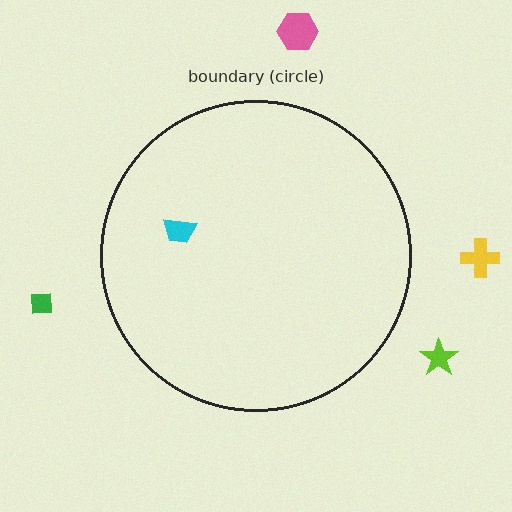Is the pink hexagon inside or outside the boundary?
Outside.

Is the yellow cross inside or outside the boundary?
Outside.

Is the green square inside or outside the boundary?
Outside.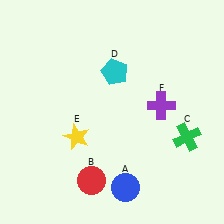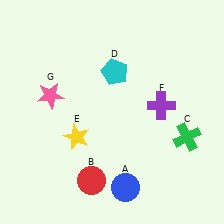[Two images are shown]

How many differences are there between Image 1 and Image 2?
There is 1 difference between the two images.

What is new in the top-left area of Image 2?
A pink star (G) was added in the top-left area of Image 2.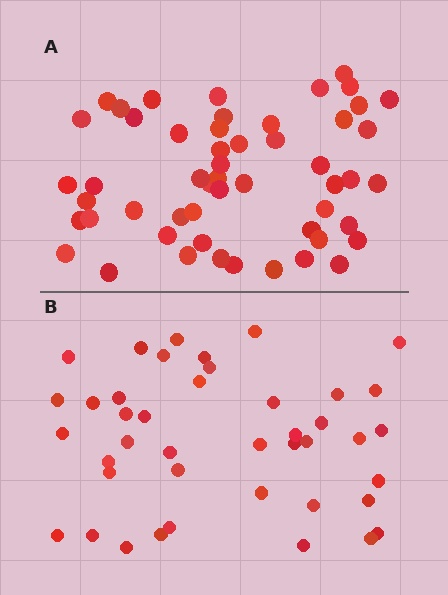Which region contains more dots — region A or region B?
Region A (the top region) has more dots.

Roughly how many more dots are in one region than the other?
Region A has roughly 12 or so more dots than region B.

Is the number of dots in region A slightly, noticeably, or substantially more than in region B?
Region A has noticeably more, but not dramatically so. The ratio is roughly 1.3 to 1.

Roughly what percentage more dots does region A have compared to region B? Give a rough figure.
About 25% more.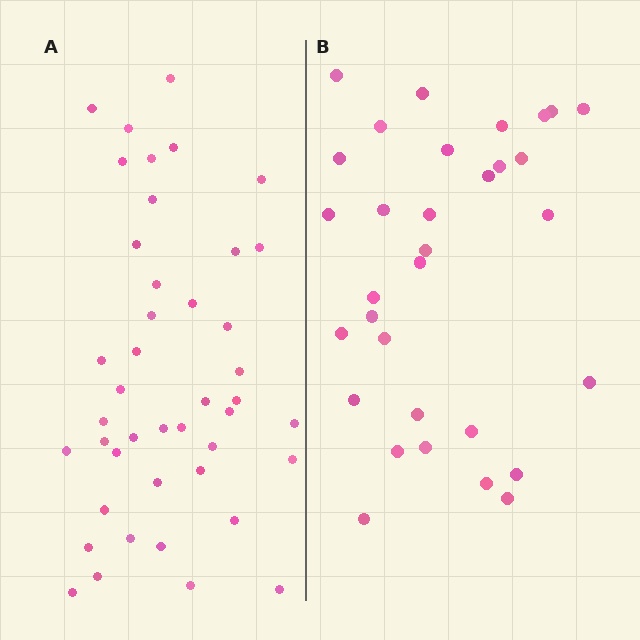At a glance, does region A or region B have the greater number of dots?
Region A (the left region) has more dots.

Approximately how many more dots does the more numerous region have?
Region A has roughly 12 or so more dots than region B.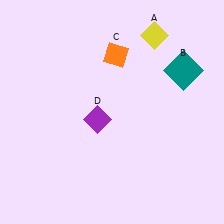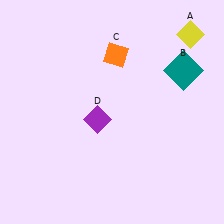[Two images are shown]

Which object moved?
The yellow diamond (A) moved right.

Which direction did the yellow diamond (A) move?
The yellow diamond (A) moved right.